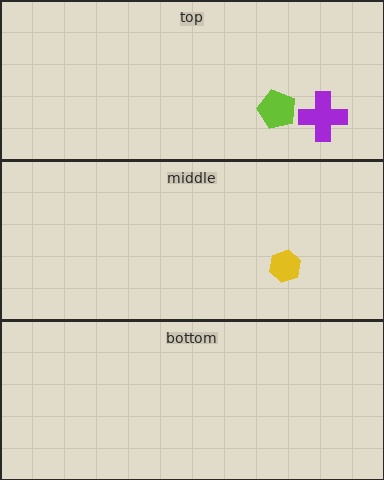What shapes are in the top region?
The purple cross, the lime pentagon.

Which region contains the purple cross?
The top region.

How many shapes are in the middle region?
1.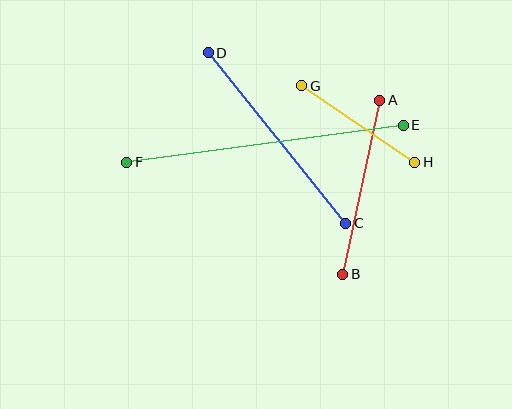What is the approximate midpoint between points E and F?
The midpoint is at approximately (265, 144) pixels.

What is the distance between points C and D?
The distance is approximately 219 pixels.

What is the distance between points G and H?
The distance is approximately 137 pixels.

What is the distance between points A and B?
The distance is approximately 178 pixels.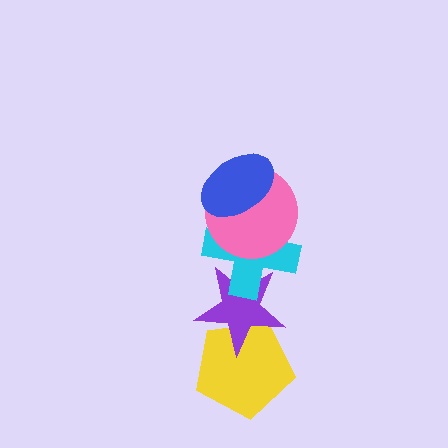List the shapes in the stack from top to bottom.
From top to bottom: the blue ellipse, the pink circle, the cyan cross, the purple star, the yellow pentagon.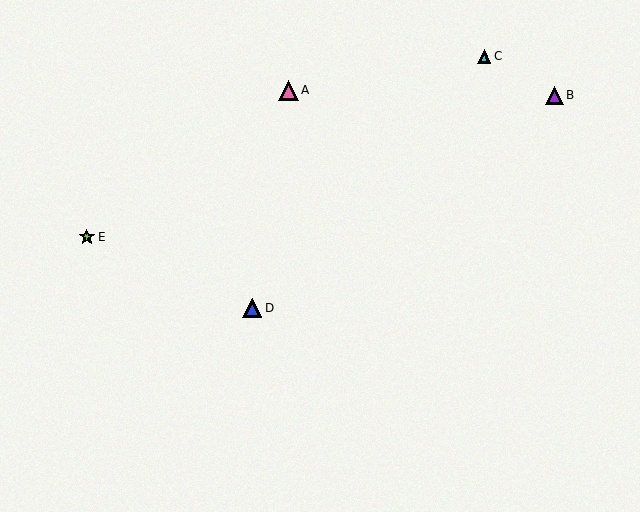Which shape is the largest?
The pink triangle (labeled A) is the largest.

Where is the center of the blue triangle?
The center of the blue triangle is at (252, 308).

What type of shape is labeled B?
Shape B is a purple triangle.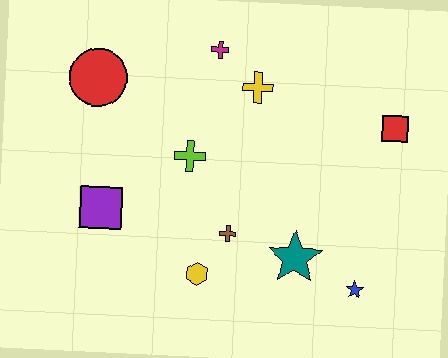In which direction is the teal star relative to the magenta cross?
The teal star is below the magenta cross.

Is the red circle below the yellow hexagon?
No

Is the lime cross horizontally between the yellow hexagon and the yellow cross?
No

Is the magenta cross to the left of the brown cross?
Yes